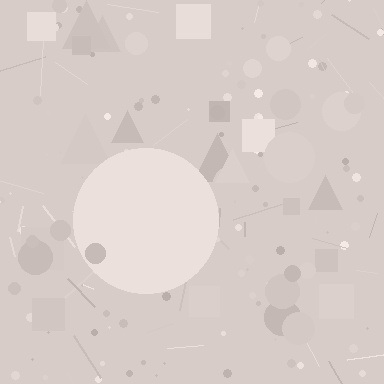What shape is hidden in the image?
A circle is hidden in the image.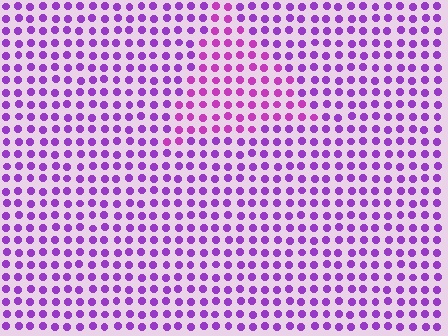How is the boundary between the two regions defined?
The boundary is defined purely by a slight shift in hue (about 23 degrees). Spacing, size, and orientation are identical on both sides.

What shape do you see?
I see a triangle.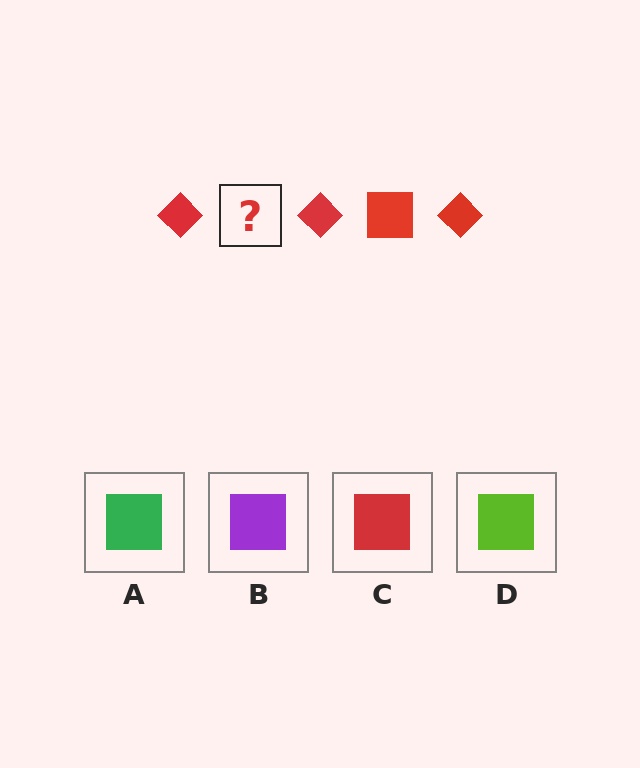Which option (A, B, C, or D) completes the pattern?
C.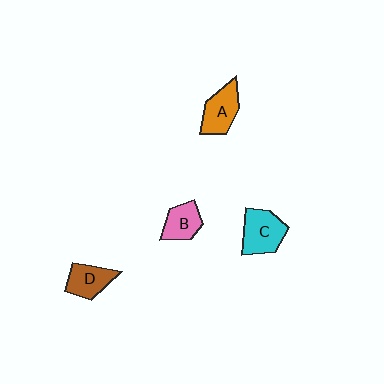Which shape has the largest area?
Shape C (cyan).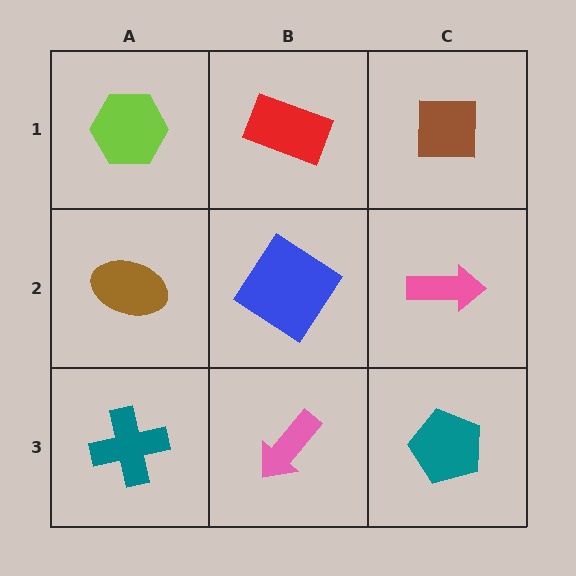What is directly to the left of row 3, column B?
A teal cross.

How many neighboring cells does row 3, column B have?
3.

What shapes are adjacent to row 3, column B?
A blue diamond (row 2, column B), a teal cross (row 3, column A), a teal pentagon (row 3, column C).